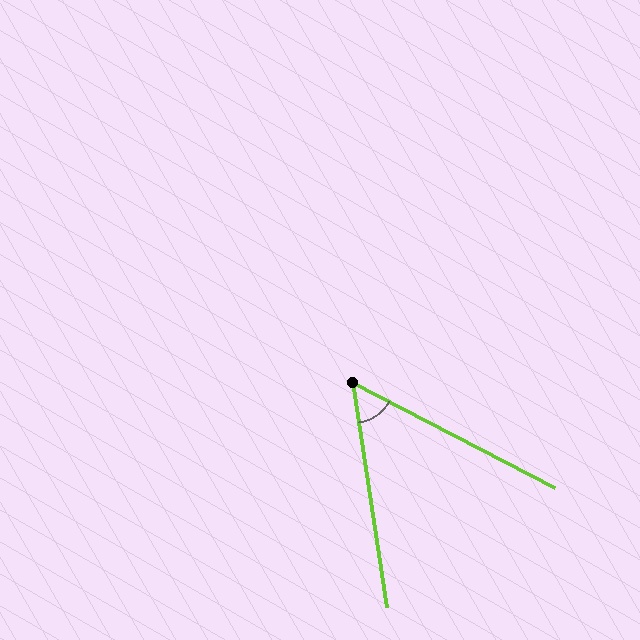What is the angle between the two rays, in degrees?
Approximately 54 degrees.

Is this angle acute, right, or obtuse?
It is acute.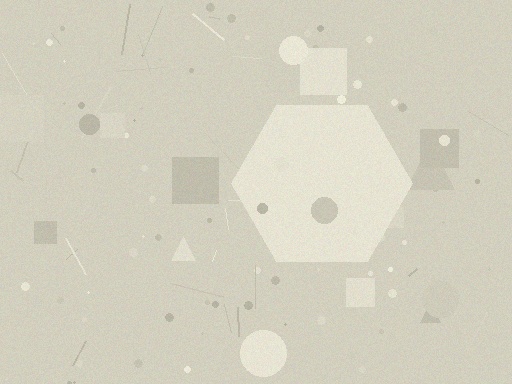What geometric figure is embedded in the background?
A hexagon is embedded in the background.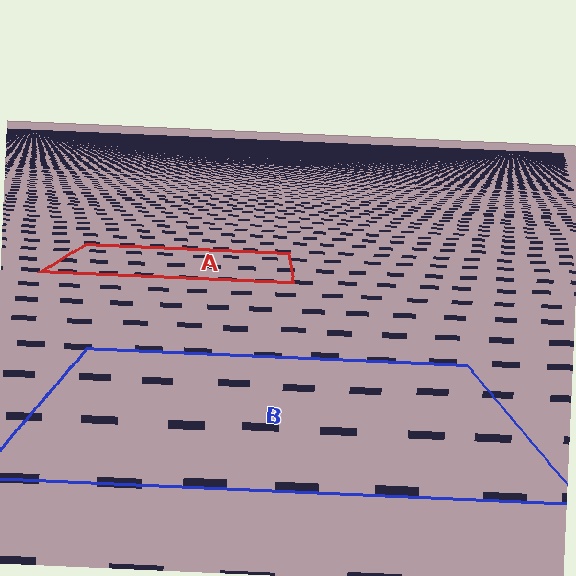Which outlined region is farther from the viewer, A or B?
Region A is farther from the viewer — the texture elements inside it appear smaller and more densely packed.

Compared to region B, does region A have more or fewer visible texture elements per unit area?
Region A has more texture elements per unit area — they are packed more densely because it is farther away.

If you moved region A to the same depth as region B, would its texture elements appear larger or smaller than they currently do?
They would appear larger. At a closer depth, the same texture elements are projected at a bigger on-screen size.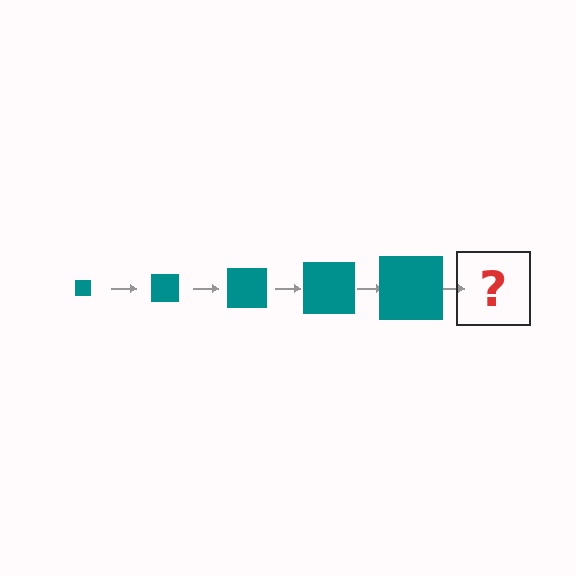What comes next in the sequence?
The next element should be a teal square, larger than the previous one.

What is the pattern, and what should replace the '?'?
The pattern is that the square gets progressively larger each step. The '?' should be a teal square, larger than the previous one.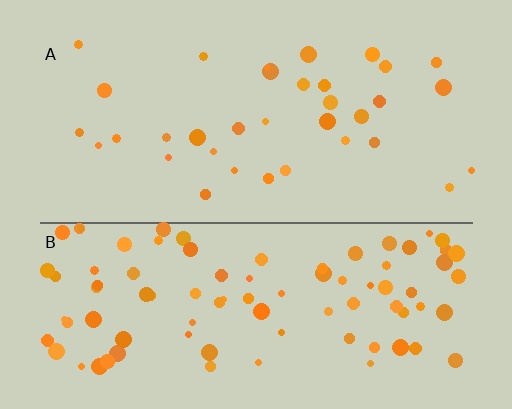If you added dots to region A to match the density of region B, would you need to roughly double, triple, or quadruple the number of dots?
Approximately triple.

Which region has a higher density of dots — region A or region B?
B (the bottom).